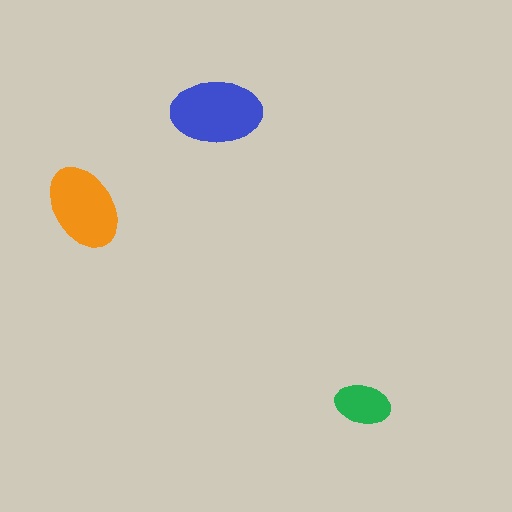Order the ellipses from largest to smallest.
the blue one, the orange one, the green one.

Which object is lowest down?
The green ellipse is bottommost.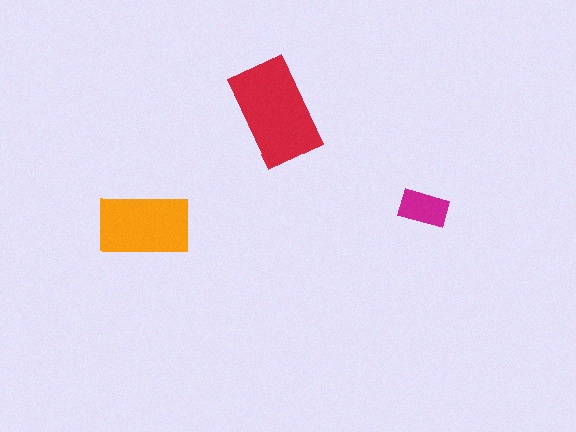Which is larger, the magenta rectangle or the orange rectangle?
The orange one.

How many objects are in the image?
There are 3 objects in the image.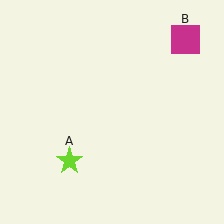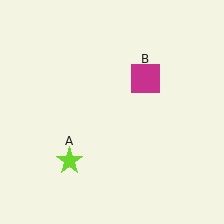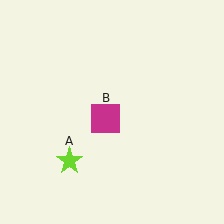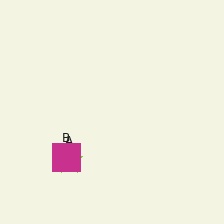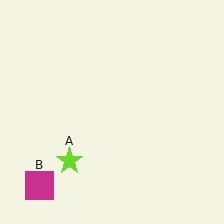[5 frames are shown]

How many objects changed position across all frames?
1 object changed position: magenta square (object B).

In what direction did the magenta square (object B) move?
The magenta square (object B) moved down and to the left.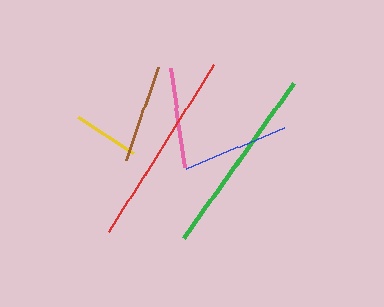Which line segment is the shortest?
The yellow line is the shortest at approximately 66 pixels.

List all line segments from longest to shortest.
From longest to shortest: red, green, blue, pink, brown, yellow.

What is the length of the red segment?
The red segment is approximately 197 pixels long.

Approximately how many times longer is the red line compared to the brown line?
The red line is approximately 2.0 times the length of the brown line.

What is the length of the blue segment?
The blue segment is approximately 107 pixels long.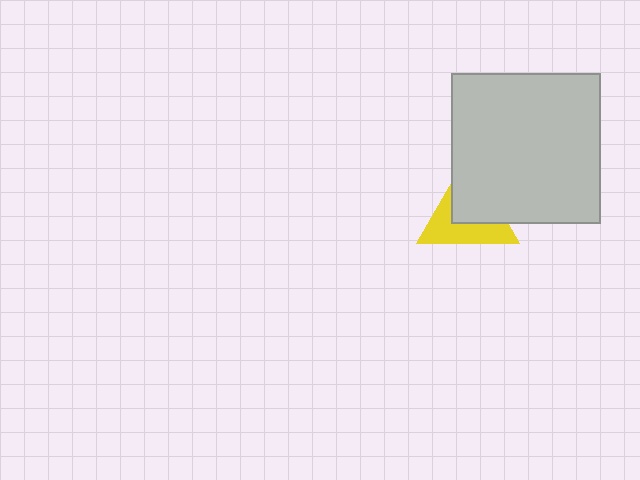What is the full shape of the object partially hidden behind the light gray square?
The partially hidden object is a yellow triangle.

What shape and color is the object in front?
The object in front is a light gray square.